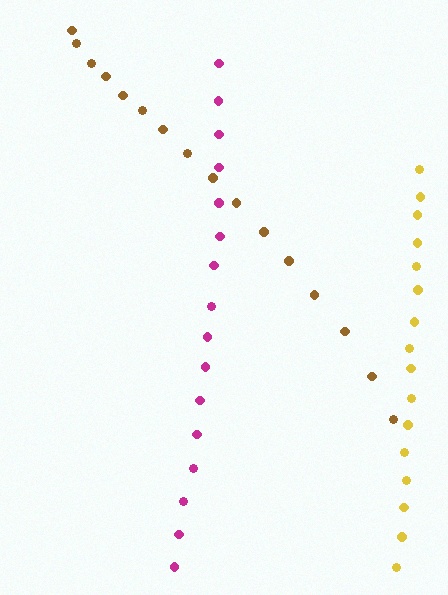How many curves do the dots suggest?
There are 3 distinct paths.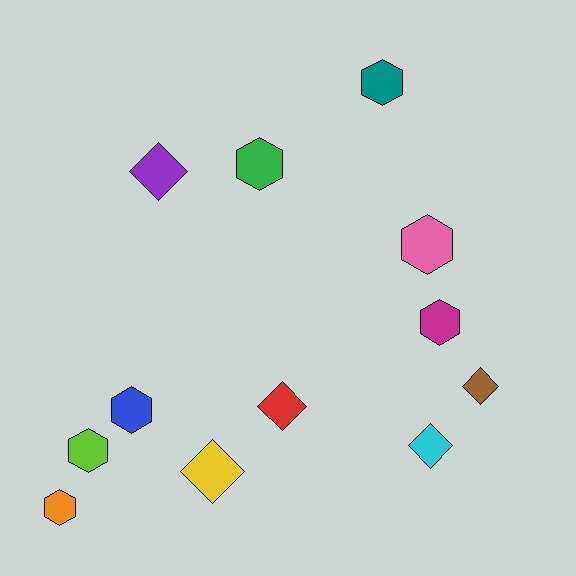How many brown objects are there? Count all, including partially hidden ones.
There is 1 brown object.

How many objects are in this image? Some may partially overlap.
There are 12 objects.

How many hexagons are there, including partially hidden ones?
There are 7 hexagons.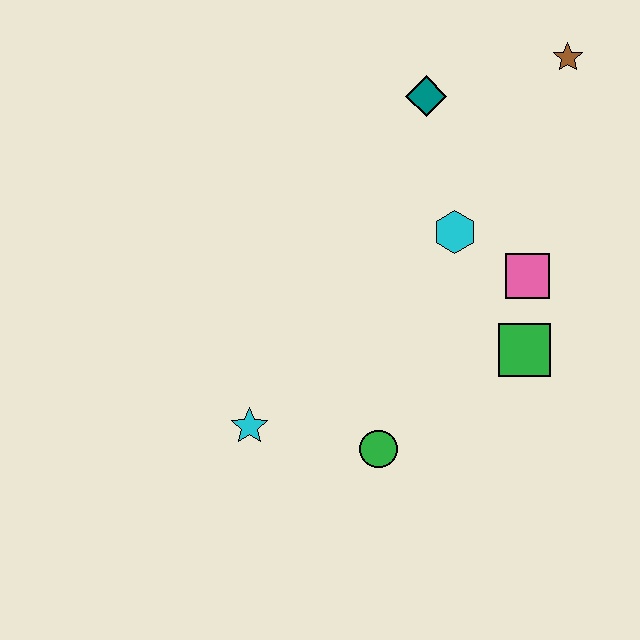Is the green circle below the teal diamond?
Yes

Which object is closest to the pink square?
The green square is closest to the pink square.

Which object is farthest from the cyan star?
The brown star is farthest from the cyan star.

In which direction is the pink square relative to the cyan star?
The pink square is to the right of the cyan star.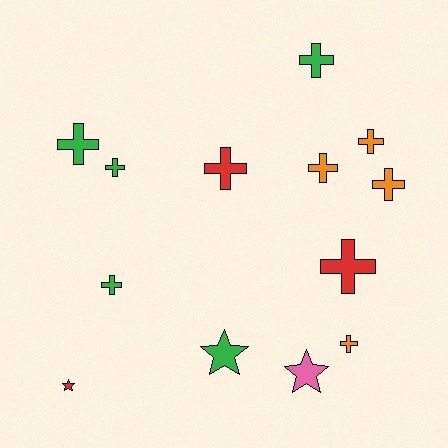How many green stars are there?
There is 1 green star.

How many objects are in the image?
There are 13 objects.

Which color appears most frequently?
Green, with 5 objects.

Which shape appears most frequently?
Cross, with 10 objects.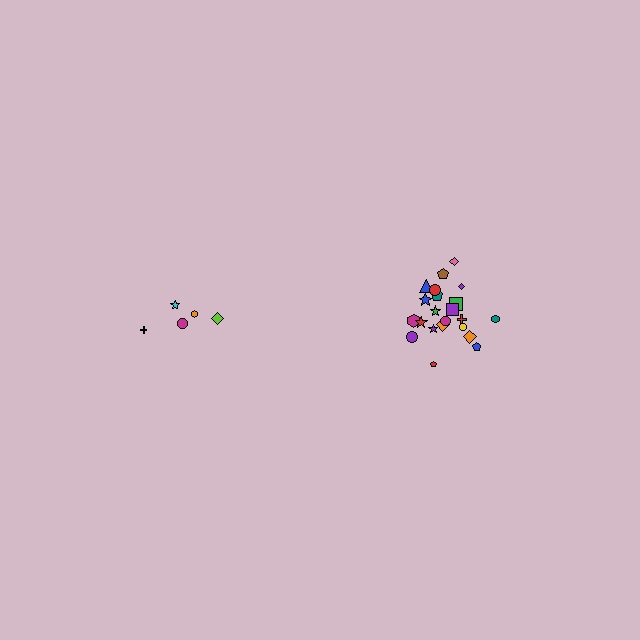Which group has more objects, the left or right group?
The right group.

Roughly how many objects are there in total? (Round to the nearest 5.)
Roughly 25 objects in total.